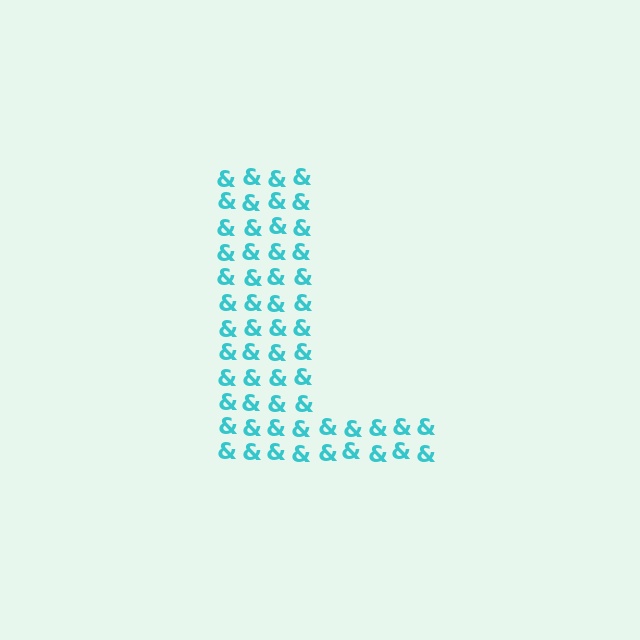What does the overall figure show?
The overall figure shows the letter L.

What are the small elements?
The small elements are ampersands.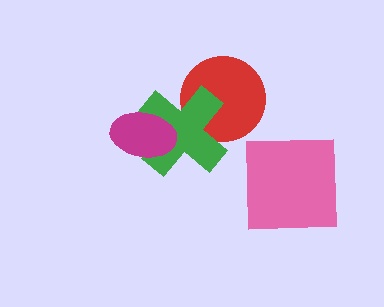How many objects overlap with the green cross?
2 objects overlap with the green cross.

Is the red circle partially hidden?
Yes, it is partially covered by another shape.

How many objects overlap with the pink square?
0 objects overlap with the pink square.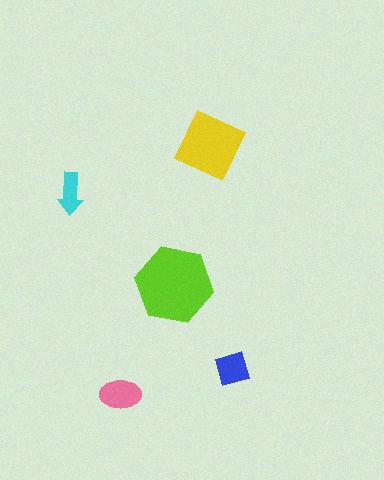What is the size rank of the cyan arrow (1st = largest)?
5th.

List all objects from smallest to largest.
The cyan arrow, the blue square, the pink ellipse, the yellow diamond, the lime hexagon.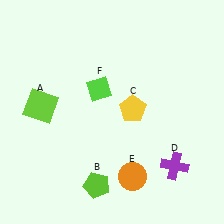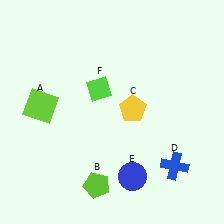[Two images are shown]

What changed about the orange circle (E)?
In Image 1, E is orange. In Image 2, it changed to blue.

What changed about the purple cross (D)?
In Image 1, D is purple. In Image 2, it changed to blue.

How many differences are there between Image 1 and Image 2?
There are 2 differences between the two images.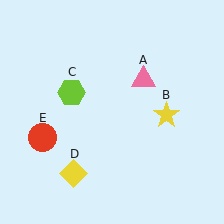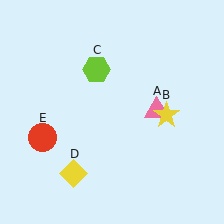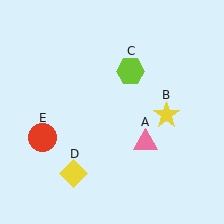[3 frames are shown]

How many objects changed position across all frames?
2 objects changed position: pink triangle (object A), lime hexagon (object C).